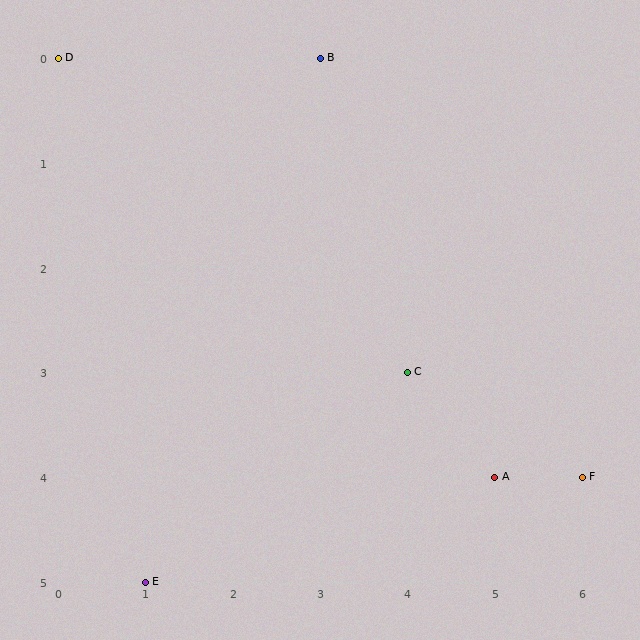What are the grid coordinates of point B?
Point B is at grid coordinates (3, 0).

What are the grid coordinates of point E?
Point E is at grid coordinates (1, 5).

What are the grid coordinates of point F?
Point F is at grid coordinates (6, 4).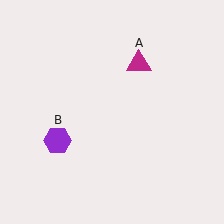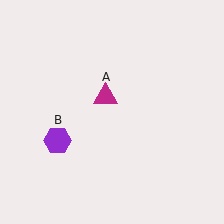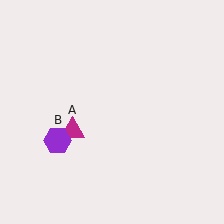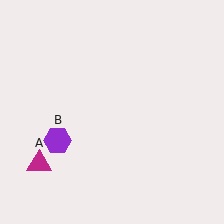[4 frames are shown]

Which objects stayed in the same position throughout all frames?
Purple hexagon (object B) remained stationary.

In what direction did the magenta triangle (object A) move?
The magenta triangle (object A) moved down and to the left.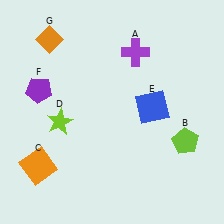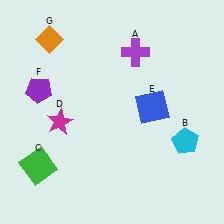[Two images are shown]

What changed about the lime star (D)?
In Image 1, D is lime. In Image 2, it changed to magenta.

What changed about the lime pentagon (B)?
In Image 1, B is lime. In Image 2, it changed to cyan.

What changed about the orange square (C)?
In Image 1, C is orange. In Image 2, it changed to green.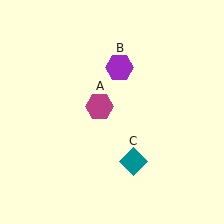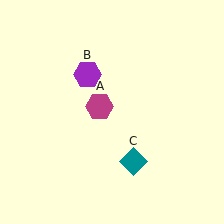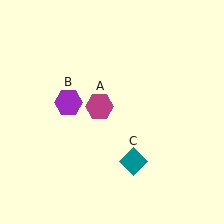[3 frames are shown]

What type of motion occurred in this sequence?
The purple hexagon (object B) rotated counterclockwise around the center of the scene.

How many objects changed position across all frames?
1 object changed position: purple hexagon (object B).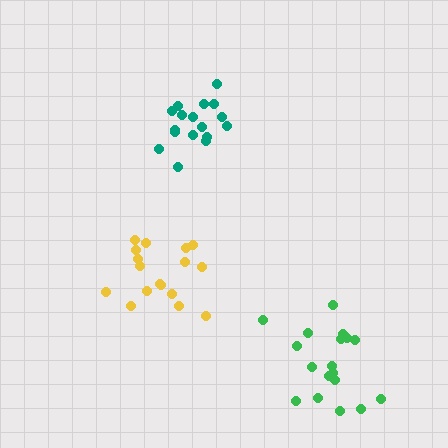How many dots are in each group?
Group 1: 17 dots, Group 2: 19 dots, Group 3: 18 dots (54 total).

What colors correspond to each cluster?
The clusters are colored: yellow, green, teal.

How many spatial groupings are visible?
There are 3 spatial groupings.